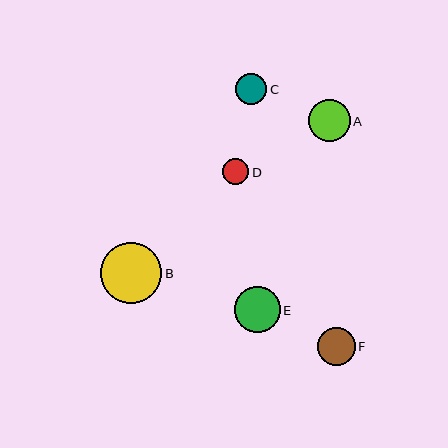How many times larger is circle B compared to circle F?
Circle B is approximately 1.6 times the size of circle F.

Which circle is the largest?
Circle B is the largest with a size of approximately 62 pixels.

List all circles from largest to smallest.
From largest to smallest: B, E, A, F, C, D.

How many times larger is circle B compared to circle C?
Circle B is approximately 2.0 times the size of circle C.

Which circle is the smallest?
Circle D is the smallest with a size of approximately 26 pixels.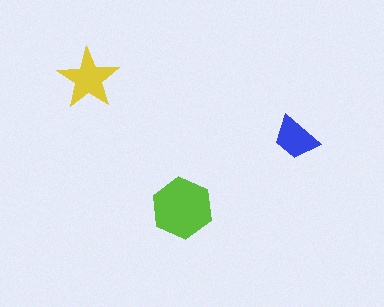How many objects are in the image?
There are 3 objects in the image.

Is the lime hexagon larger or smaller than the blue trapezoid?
Larger.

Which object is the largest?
The lime hexagon.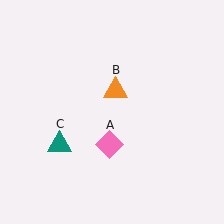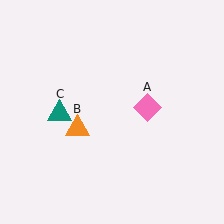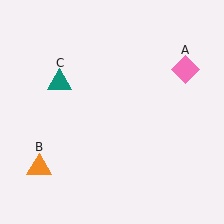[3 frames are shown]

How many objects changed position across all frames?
3 objects changed position: pink diamond (object A), orange triangle (object B), teal triangle (object C).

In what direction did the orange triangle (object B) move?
The orange triangle (object B) moved down and to the left.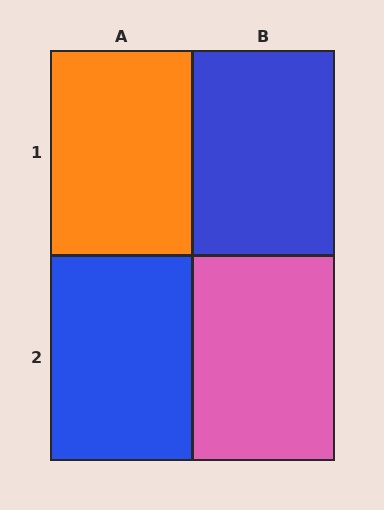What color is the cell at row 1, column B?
Blue.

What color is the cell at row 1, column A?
Orange.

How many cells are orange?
1 cell is orange.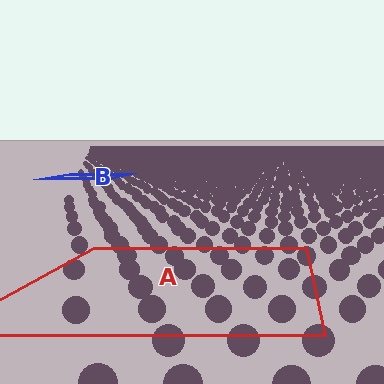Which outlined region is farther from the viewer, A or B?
Region B is farther from the viewer — the texture elements inside it appear smaller and more densely packed.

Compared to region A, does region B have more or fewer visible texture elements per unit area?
Region B has more texture elements per unit area — they are packed more densely because it is farther away.